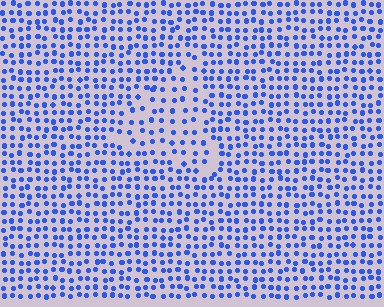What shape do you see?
I see a triangle.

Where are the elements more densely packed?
The elements are more densely packed outside the triangle boundary.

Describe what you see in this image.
The image contains small blue elements arranged at two different densities. A triangle-shaped region is visible where the elements are less densely packed than the surrounding area.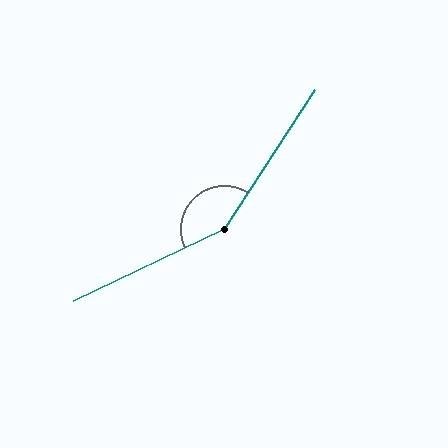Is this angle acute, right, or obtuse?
It is obtuse.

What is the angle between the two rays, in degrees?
Approximately 149 degrees.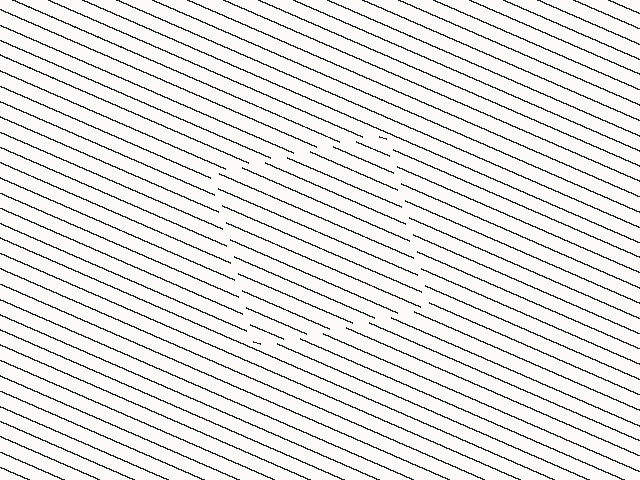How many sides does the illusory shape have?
4 sides — the line-ends trace a square.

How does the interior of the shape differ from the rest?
The interior of the shape contains the same grating, shifted by half a period — the contour is defined by the phase discontinuity where line-ends from the inner and outer gratings abut.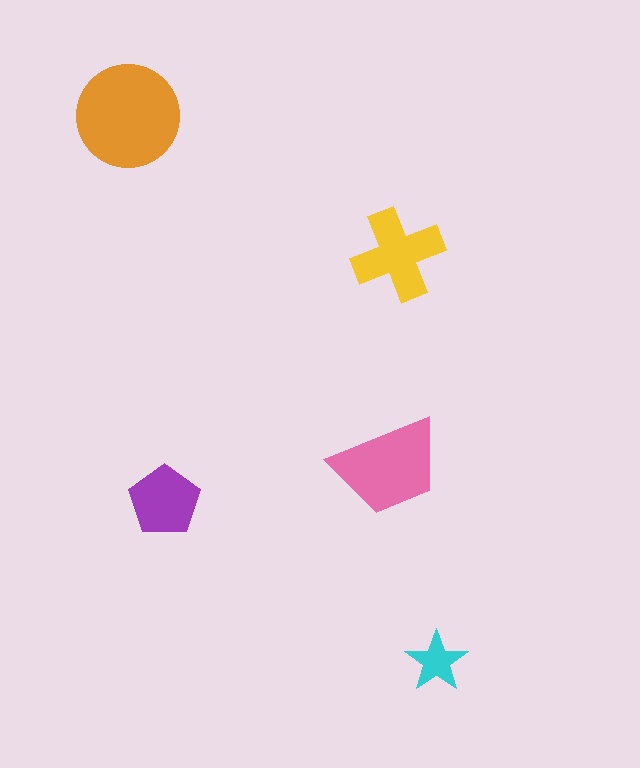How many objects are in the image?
There are 5 objects in the image.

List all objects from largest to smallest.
The orange circle, the pink trapezoid, the yellow cross, the purple pentagon, the cyan star.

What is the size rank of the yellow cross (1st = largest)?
3rd.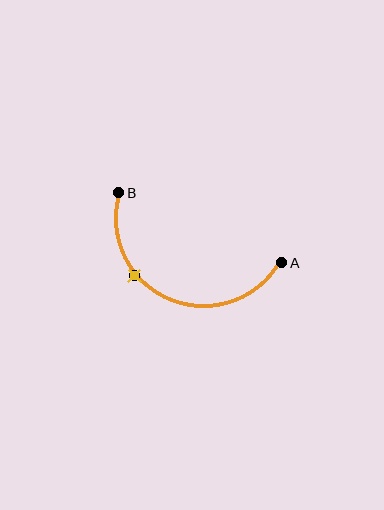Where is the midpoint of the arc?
The arc midpoint is the point on the curve farthest from the straight line joining A and B. It sits below that line.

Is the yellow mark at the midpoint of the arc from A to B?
No. The yellow mark lies on the arc but is closer to endpoint B. The arc midpoint would be at the point on the curve equidistant along the arc from both A and B.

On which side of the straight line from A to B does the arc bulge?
The arc bulges below the straight line connecting A and B.